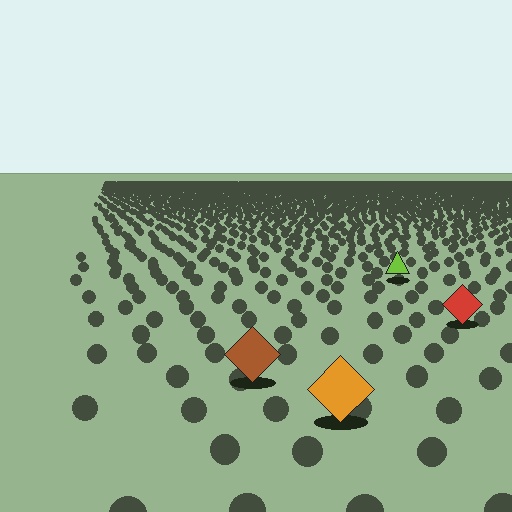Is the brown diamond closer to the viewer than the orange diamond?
No. The orange diamond is closer — you can tell from the texture gradient: the ground texture is coarser near it.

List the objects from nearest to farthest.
From nearest to farthest: the orange diamond, the brown diamond, the red diamond, the lime triangle.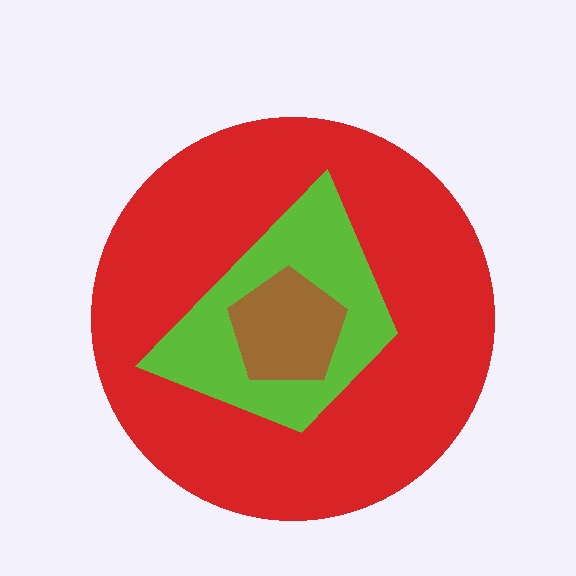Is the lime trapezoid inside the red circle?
Yes.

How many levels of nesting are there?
3.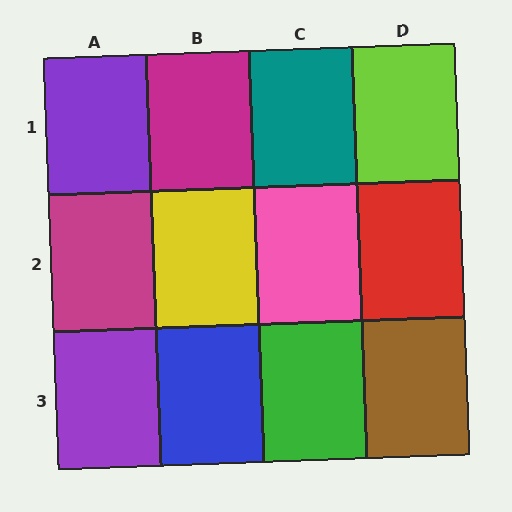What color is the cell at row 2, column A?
Magenta.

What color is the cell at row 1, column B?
Magenta.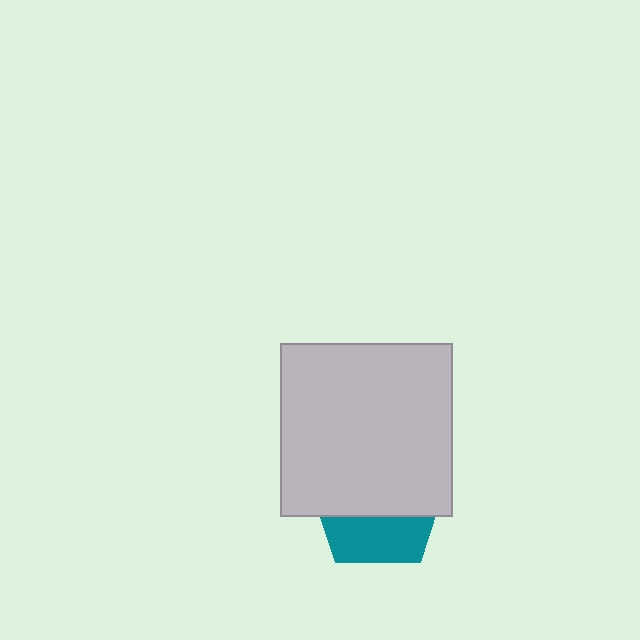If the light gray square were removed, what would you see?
You would see the complete teal pentagon.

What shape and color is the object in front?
The object in front is a light gray square.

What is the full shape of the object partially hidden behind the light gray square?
The partially hidden object is a teal pentagon.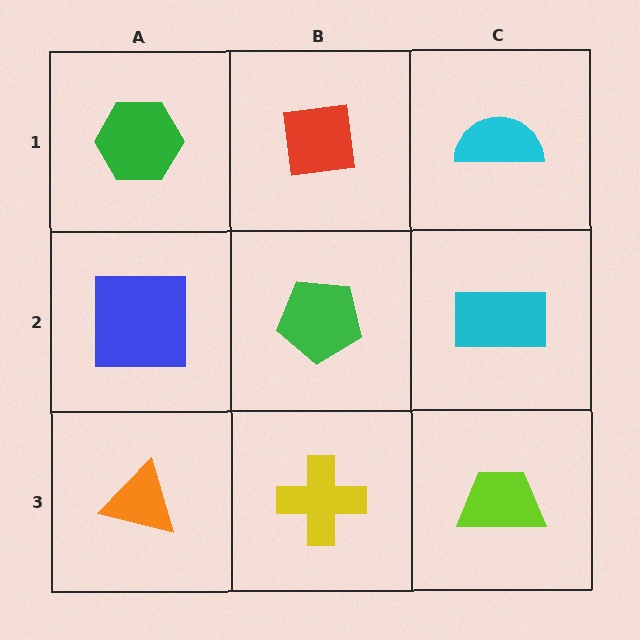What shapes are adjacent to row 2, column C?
A cyan semicircle (row 1, column C), a lime trapezoid (row 3, column C), a green pentagon (row 2, column B).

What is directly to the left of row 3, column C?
A yellow cross.